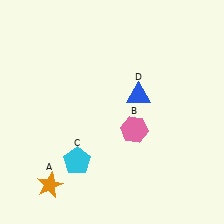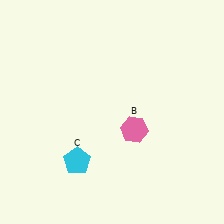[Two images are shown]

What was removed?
The orange star (A), the blue triangle (D) were removed in Image 2.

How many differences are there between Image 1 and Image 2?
There are 2 differences between the two images.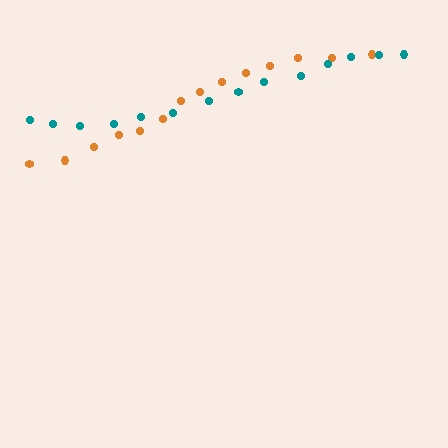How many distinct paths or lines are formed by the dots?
There are 2 distinct paths.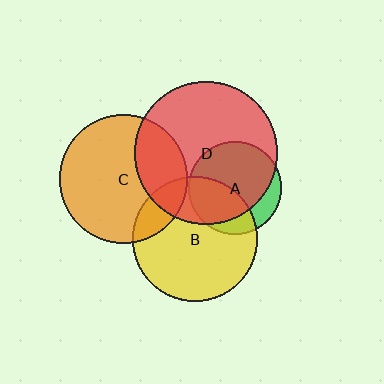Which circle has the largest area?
Circle D (red).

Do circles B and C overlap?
Yes.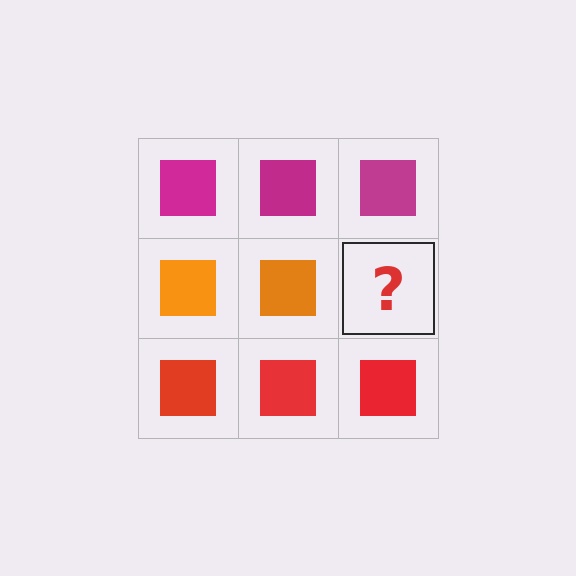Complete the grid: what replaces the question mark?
The question mark should be replaced with an orange square.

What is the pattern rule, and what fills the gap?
The rule is that each row has a consistent color. The gap should be filled with an orange square.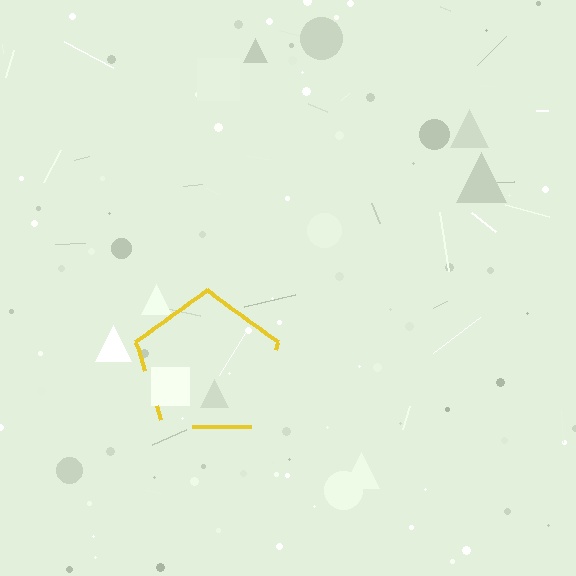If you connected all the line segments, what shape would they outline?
They would outline a pentagon.